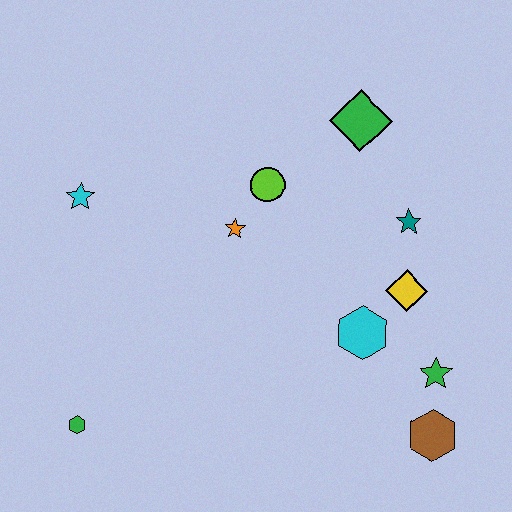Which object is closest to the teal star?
The yellow diamond is closest to the teal star.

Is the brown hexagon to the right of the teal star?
Yes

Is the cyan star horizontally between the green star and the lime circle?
No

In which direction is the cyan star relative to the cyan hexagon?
The cyan star is to the left of the cyan hexagon.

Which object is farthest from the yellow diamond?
The green hexagon is farthest from the yellow diamond.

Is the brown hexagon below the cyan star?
Yes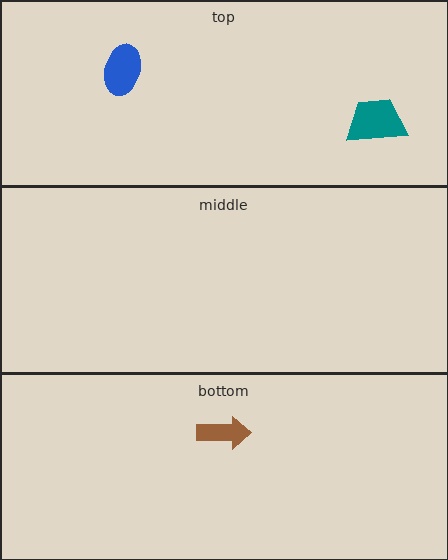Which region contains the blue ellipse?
The top region.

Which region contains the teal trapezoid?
The top region.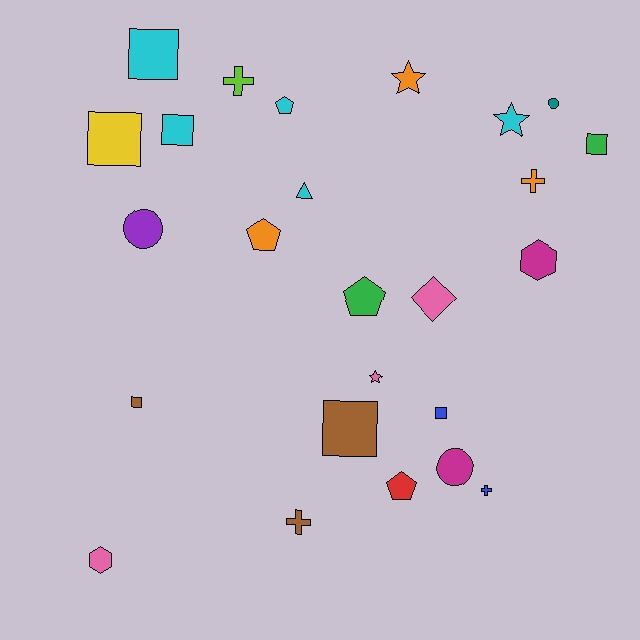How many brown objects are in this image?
There are 3 brown objects.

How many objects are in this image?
There are 25 objects.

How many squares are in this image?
There are 7 squares.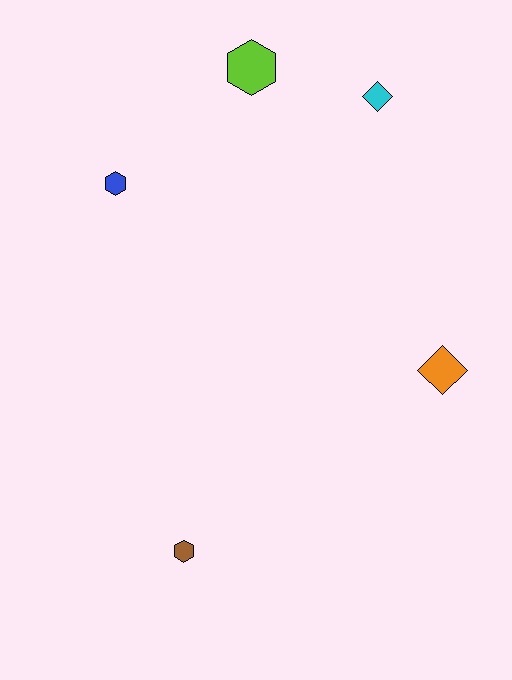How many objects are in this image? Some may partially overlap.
There are 5 objects.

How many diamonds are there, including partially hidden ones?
There are 2 diamonds.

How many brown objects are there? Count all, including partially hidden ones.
There is 1 brown object.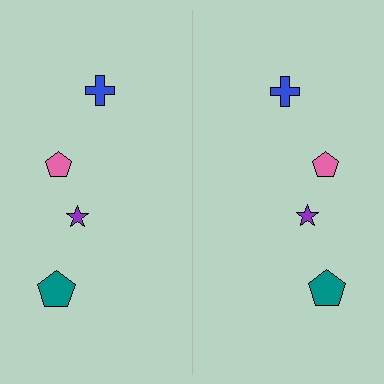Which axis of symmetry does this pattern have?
The pattern has a vertical axis of symmetry running through the center of the image.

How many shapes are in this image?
There are 8 shapes in this image.